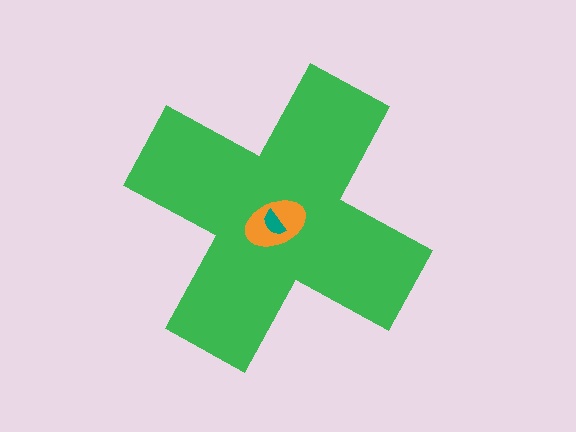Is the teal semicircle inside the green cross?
Yes.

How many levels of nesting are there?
3.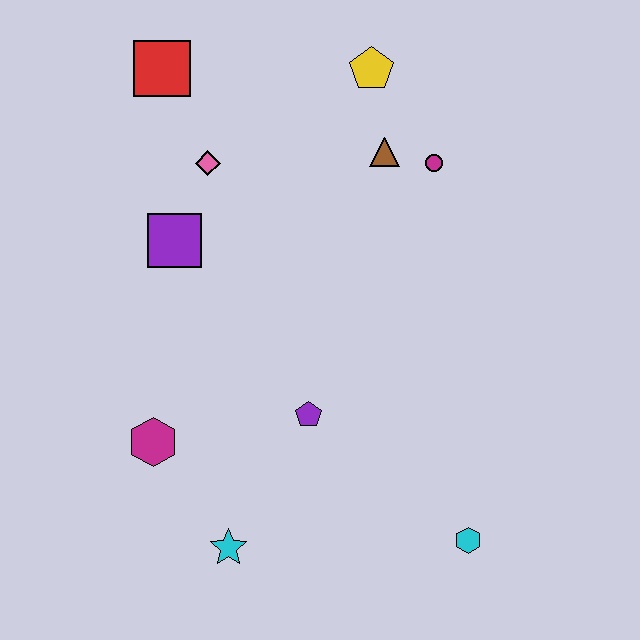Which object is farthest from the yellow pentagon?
The cyan star is farthest from the yellow pentagon.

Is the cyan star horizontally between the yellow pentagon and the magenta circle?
No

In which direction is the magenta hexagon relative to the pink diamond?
The magenta hexagon is below the pink diamond.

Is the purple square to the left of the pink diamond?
Yes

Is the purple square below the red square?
Yes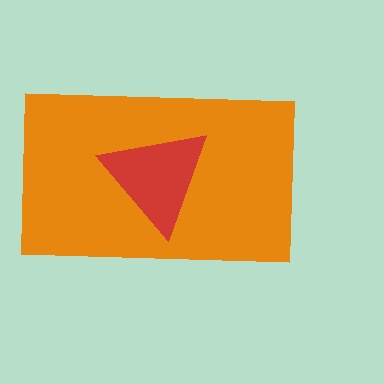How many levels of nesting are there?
2.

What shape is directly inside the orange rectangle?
The red triangle.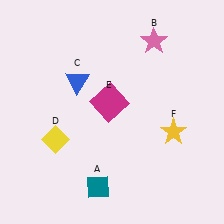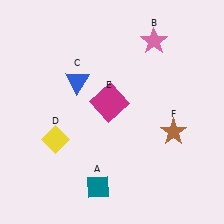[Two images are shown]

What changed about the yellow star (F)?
In Image 1, F is yellow. In Image 2, it changed to brown.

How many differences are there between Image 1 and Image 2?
There is 1 difference between the two images.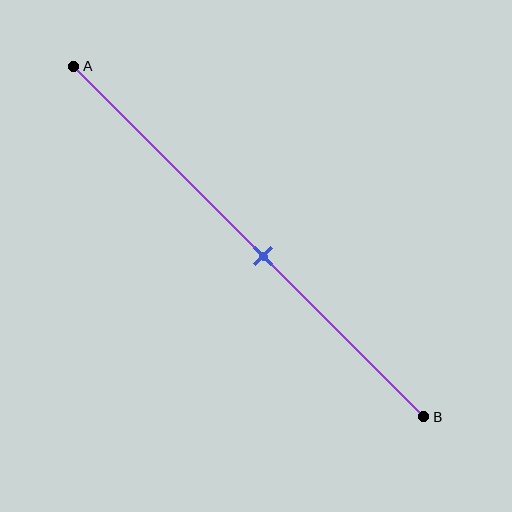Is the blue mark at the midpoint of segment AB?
No, the mark is at about 55% from A, not at the 50% midpoint.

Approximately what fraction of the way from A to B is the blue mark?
The blue mark is approximately 55% of the way from A to B.